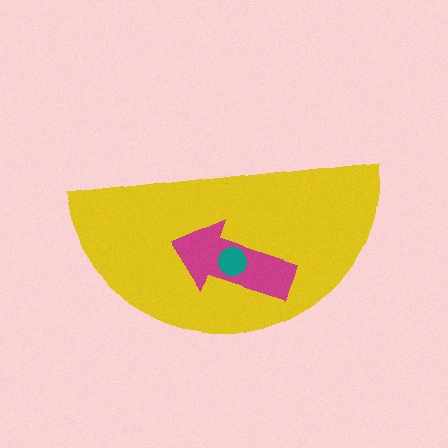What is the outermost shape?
The yellow semicircle.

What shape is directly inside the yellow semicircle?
The magenta arrow.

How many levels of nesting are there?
3.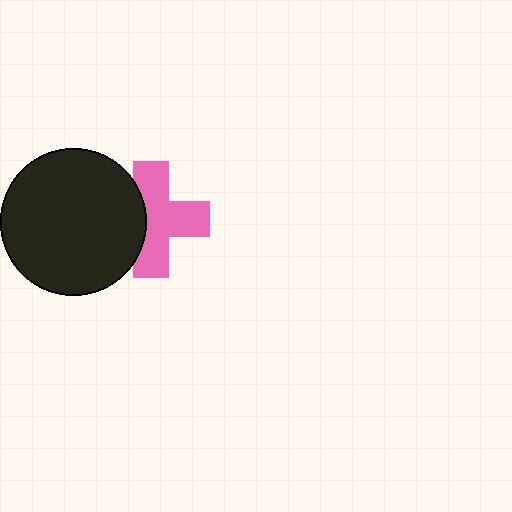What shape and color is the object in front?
The object in front is a black circle.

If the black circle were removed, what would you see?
You would see the complete pink cross.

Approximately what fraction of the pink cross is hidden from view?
Roughly 32% of the pink cross is hidden behind the black circle.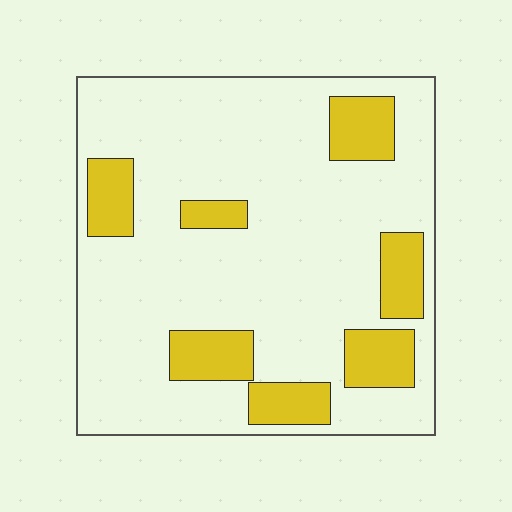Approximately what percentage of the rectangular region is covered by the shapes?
Approximately 20%.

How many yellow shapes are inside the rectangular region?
7.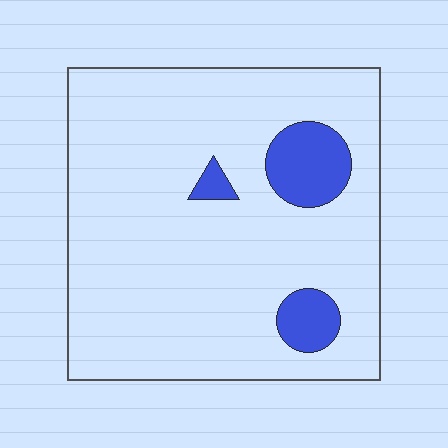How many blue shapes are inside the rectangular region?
3.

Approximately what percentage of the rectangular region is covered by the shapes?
Approximately 10%.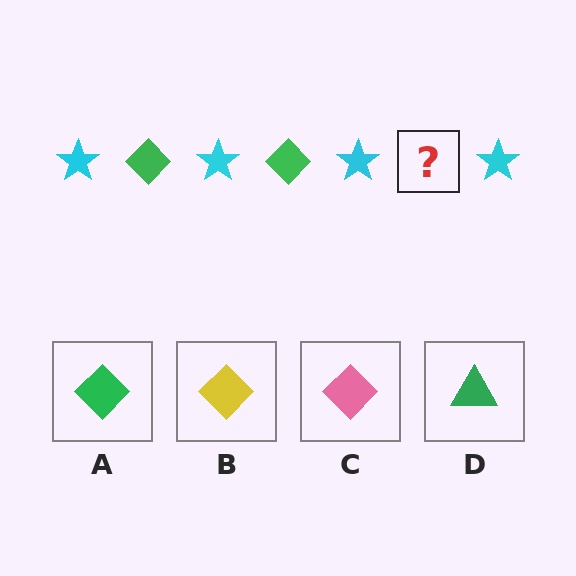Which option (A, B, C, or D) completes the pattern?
A.